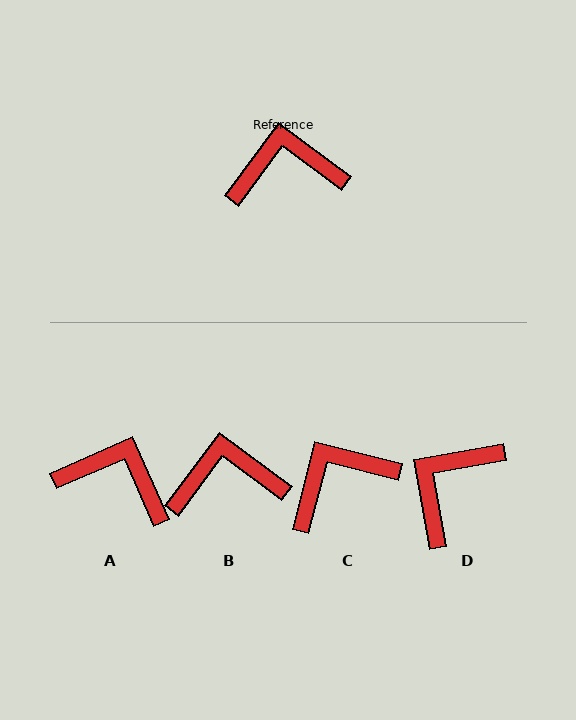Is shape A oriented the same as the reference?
No, it is off by about 30 degrees.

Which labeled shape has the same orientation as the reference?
B.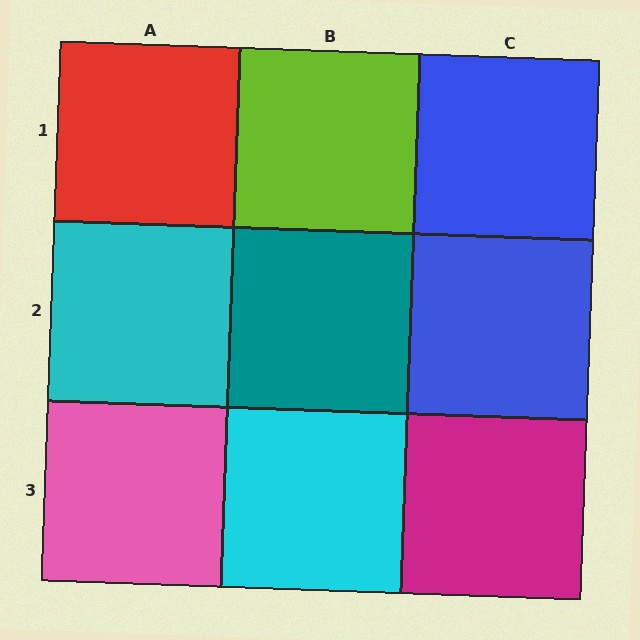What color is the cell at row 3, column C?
Magenta.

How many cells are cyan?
2 cells are cyan.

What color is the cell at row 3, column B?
Cyan.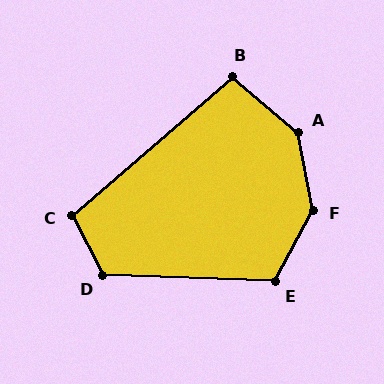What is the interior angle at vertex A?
Approximately 140 degrees (obtuse).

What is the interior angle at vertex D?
Approximately 119 degrees (obtuse).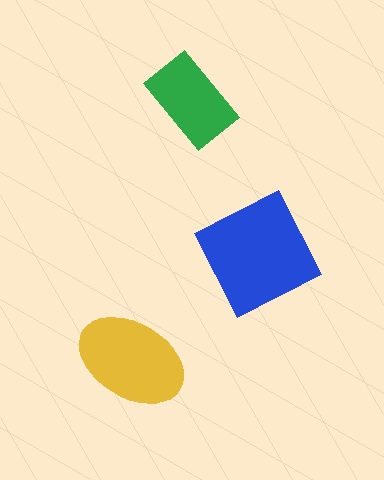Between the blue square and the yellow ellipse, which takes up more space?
The blue square.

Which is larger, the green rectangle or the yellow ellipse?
The yellow ellipse.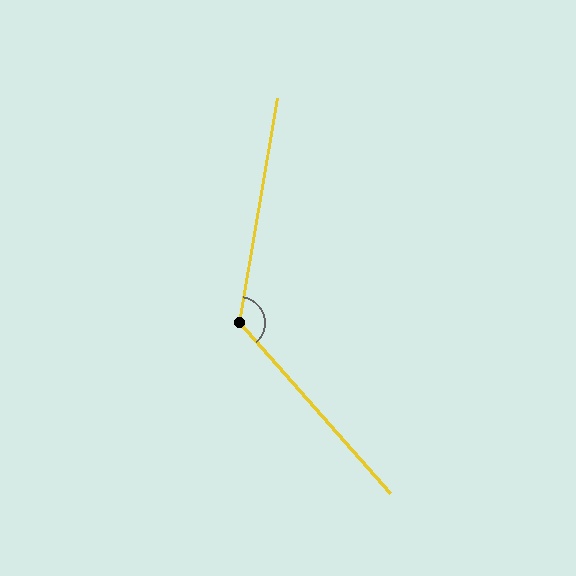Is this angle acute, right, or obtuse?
It is obtuse.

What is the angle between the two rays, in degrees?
Approximately 129 degrees.